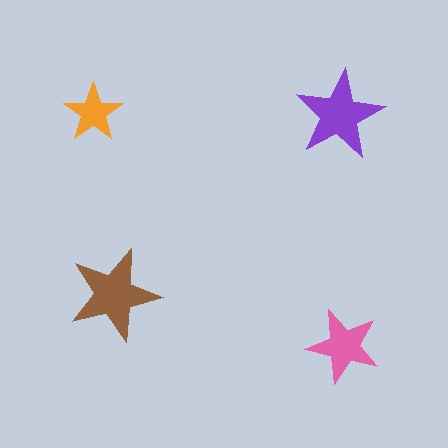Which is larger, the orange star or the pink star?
The pink one.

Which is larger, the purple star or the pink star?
The purple one.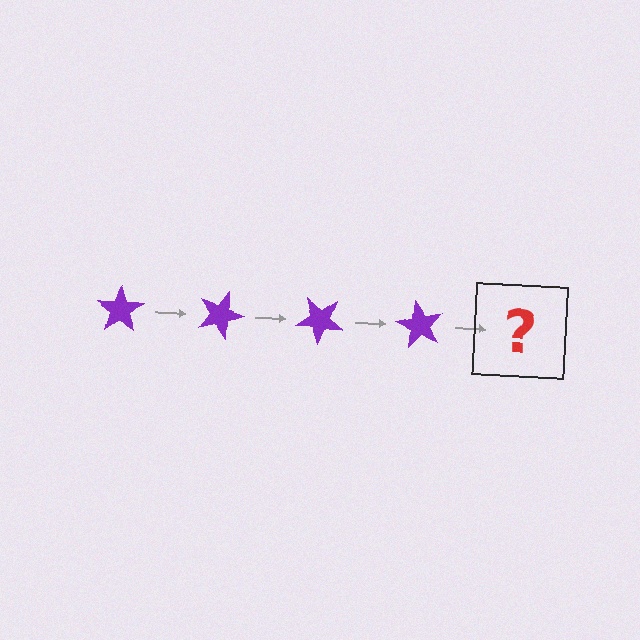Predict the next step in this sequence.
The next step is a purple star rotated 80 degrees.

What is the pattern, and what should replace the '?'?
The pattern is that the star rotates 20 degrees each step. The '?' should be a purple star rotated 80 degrees.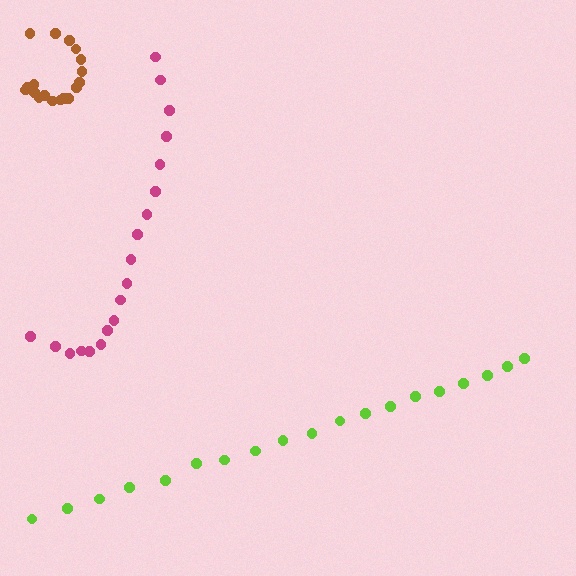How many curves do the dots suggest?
There are 3 distinct paths.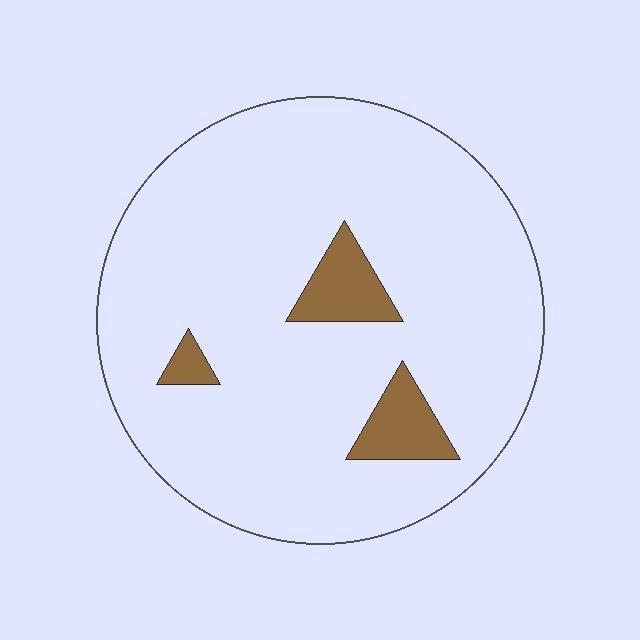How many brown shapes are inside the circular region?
3.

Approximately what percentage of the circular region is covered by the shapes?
Approximately 10%.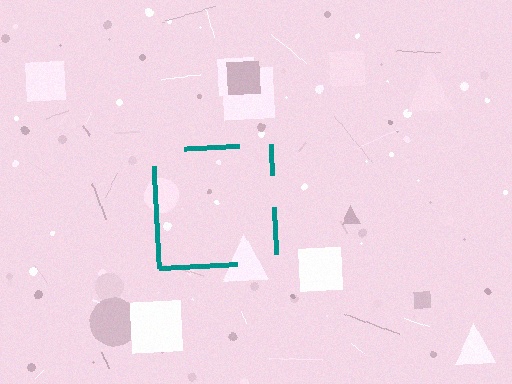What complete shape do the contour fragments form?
The contour fragments form a square.